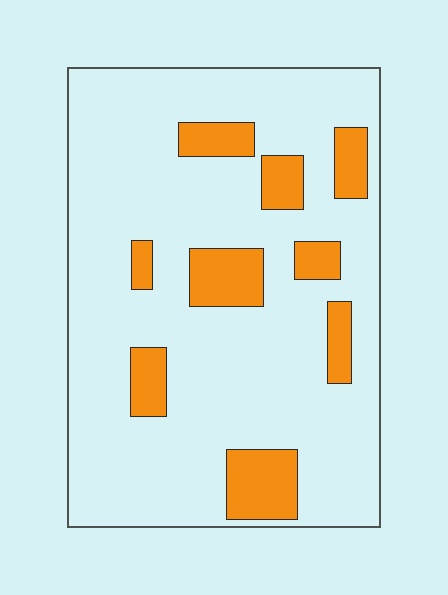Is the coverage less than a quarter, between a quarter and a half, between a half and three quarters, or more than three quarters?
Less than a quarter.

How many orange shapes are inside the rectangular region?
9.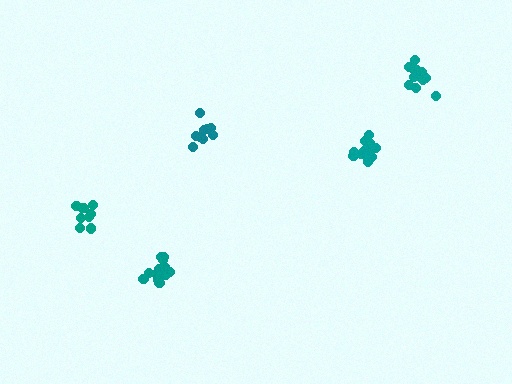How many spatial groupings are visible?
There are 5 spatial groupings.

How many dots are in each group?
Group 1: 14 dots, Group 2: 9 dots, Group 3: 12 dots, Group 4: 13 dots, Group 5: 14 dots (62 total).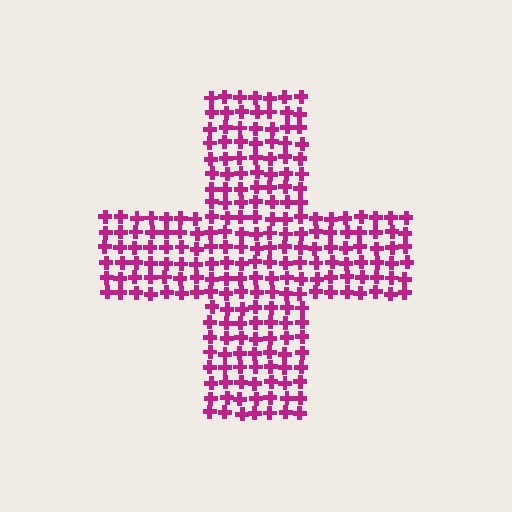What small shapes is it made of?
It is made of small crosses.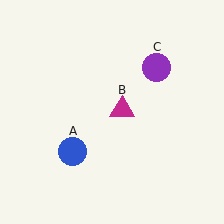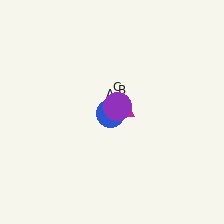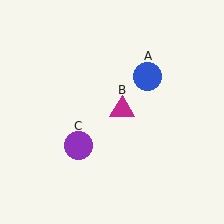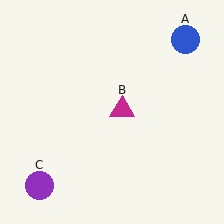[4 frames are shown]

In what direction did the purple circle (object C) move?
The purple circle (object C) moved down and to the left.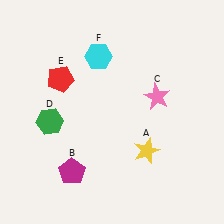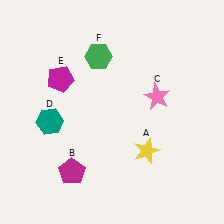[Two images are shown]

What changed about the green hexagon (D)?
In Image 1, D is green. In Image 2, it changed to teal.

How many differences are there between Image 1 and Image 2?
There are 3 differences between the two images.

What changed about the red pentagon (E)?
In Image 1, E is red. In Image 2, it changed to magenta.